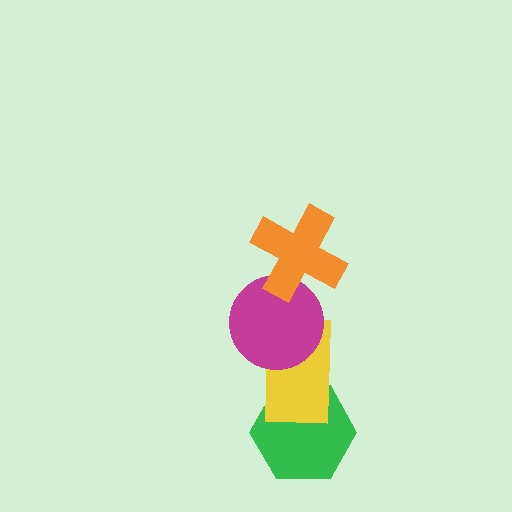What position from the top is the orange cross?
The orange cross is 1st from the top.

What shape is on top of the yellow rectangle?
The magenta circle is on top of the yellow rectangle.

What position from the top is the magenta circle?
The magenta circle is 2nd from the top.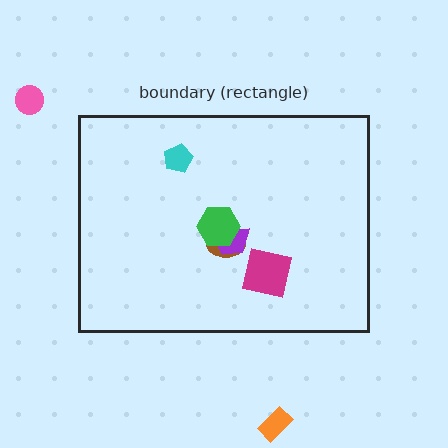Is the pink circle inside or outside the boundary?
Outside.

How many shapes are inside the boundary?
5 inside, 2 outside.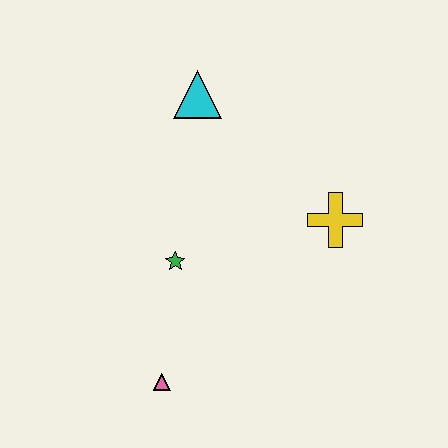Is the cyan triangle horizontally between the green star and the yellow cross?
Yes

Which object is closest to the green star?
The pink triangle is closest to the green star.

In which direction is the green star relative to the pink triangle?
The green star is above the pink triangle.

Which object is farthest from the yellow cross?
The pink triangle is farthest from the yellow cross.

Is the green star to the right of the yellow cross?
No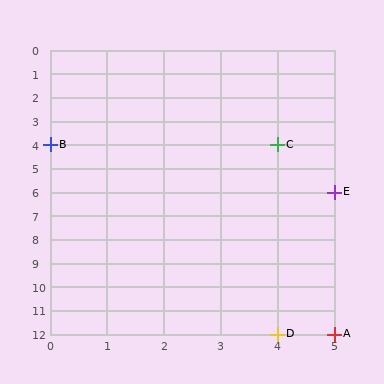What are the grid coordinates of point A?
Point A is at grid coordinates (5, 12).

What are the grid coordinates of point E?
Point E is at grid coordinates (5, 6).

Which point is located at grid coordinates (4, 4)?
Point C is at (4, 4).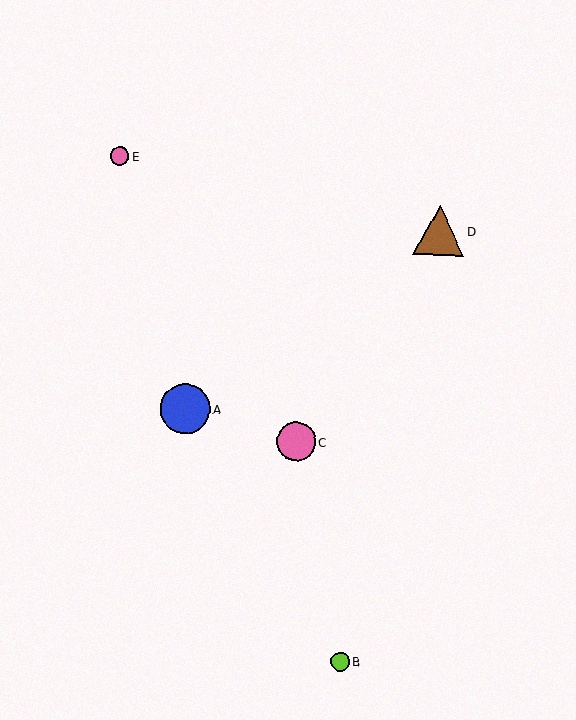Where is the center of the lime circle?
The center of the lime circle is at (340, 662).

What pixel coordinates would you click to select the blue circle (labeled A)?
Click at (185, 408) to select the blue circle A.